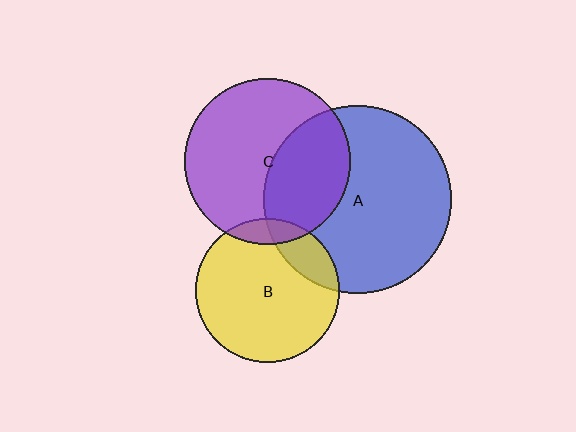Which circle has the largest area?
Circle A (blue).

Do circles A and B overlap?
Yes.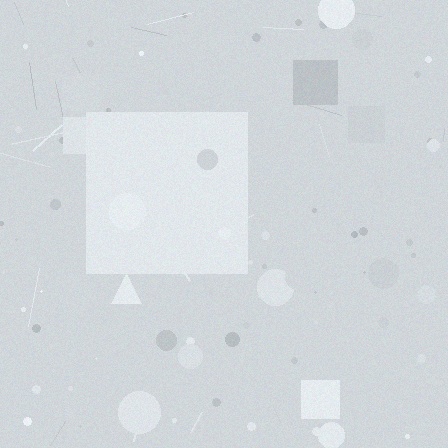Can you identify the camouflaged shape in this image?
The camouflaged shape is a square.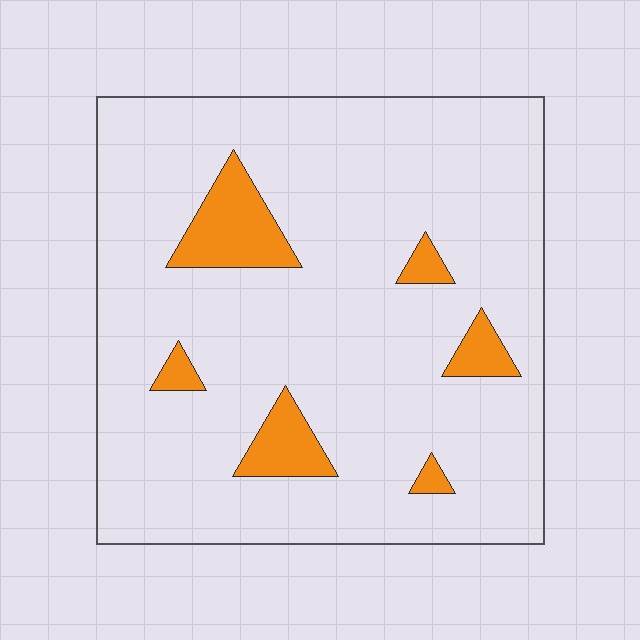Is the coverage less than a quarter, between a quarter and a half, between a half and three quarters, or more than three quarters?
Less than a quarter.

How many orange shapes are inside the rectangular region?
6.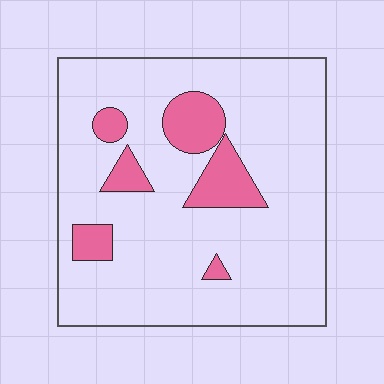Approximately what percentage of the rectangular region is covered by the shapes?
Approximately 15%.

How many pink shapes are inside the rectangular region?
6.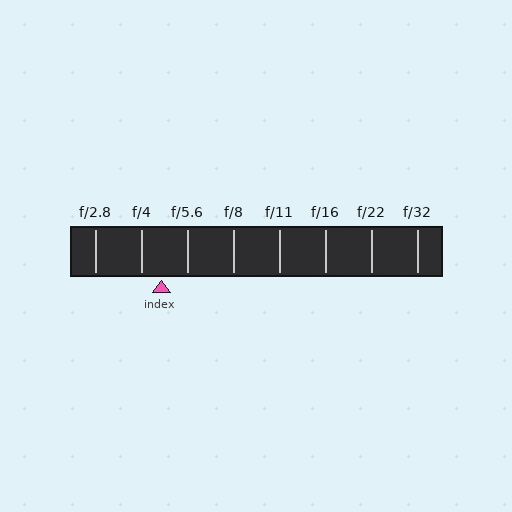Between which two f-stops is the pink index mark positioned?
The index mark is between f/4 and f/5.6.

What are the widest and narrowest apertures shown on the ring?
The widest aperture shown is f/2.8 and the narrowest is f/32.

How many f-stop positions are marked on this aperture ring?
There are 8 f-stop positions marked.